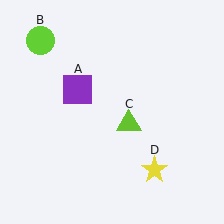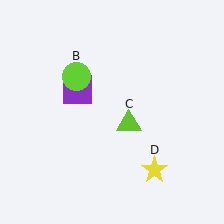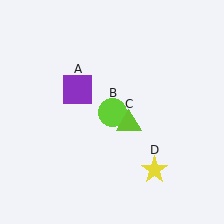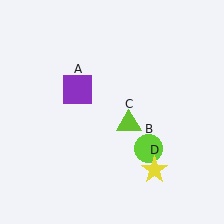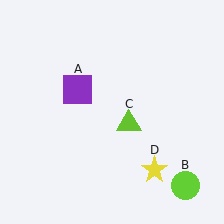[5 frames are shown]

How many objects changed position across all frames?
1 object changed position: lime circle (object B).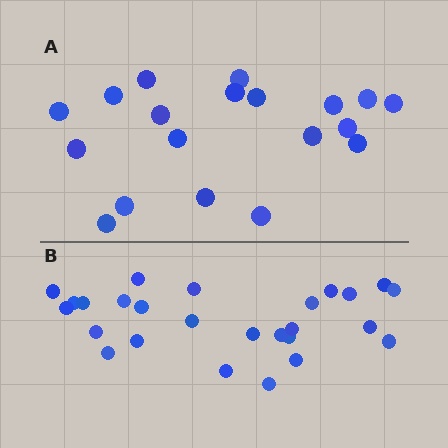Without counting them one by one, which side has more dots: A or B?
Region B (the bottom region) has more dots.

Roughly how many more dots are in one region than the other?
Region B has roughly 8 or so more dots than region A.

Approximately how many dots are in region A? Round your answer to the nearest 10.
About 20 dots. (The exact count is 19, which rounds to 20.)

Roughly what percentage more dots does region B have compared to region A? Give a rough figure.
About 35% more.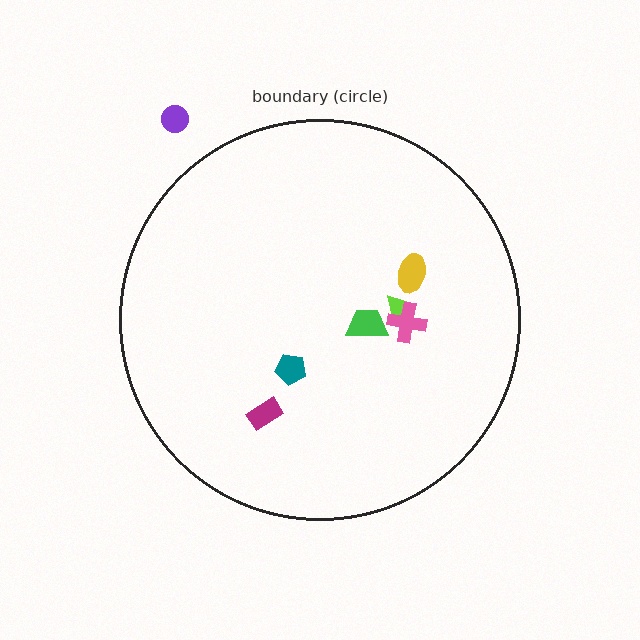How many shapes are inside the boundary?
6 inside, 1 outside.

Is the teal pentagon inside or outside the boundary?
Inside.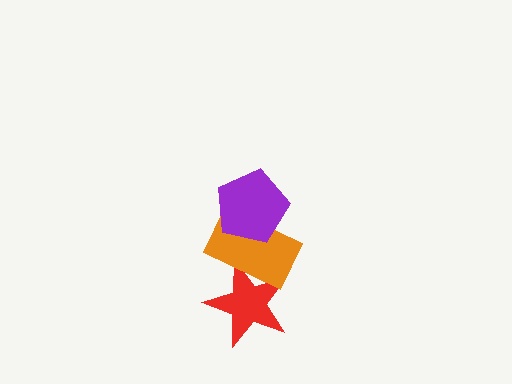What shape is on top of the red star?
The orange rectangle is on top of the red star.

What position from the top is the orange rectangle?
The orange rectangle is 2nd from the top.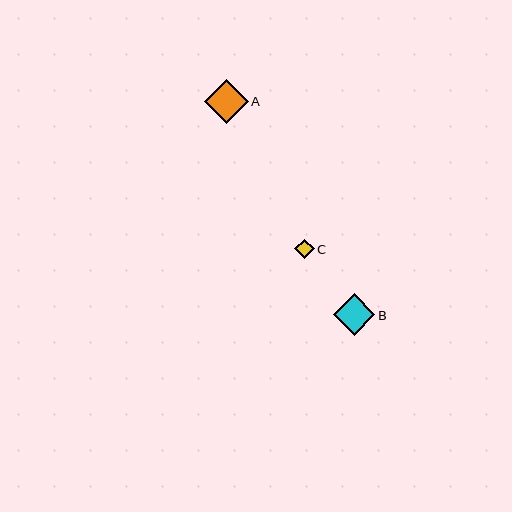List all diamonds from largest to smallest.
From largest to smallest: A, B, C.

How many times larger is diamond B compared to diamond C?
Diamond B is approximately 2.2 times the size of diamond C.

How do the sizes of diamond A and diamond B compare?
Diamond A and diamond B are approximately the same size.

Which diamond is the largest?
Diamond A is the largest with a size of approximately 44 pixels.